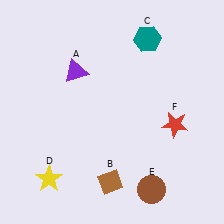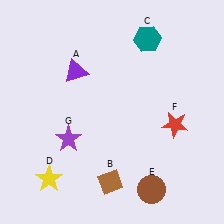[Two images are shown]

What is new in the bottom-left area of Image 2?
A purple star (G) was added in the bottom-left area of Image 2.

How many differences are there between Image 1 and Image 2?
There is 1 difference between the two images.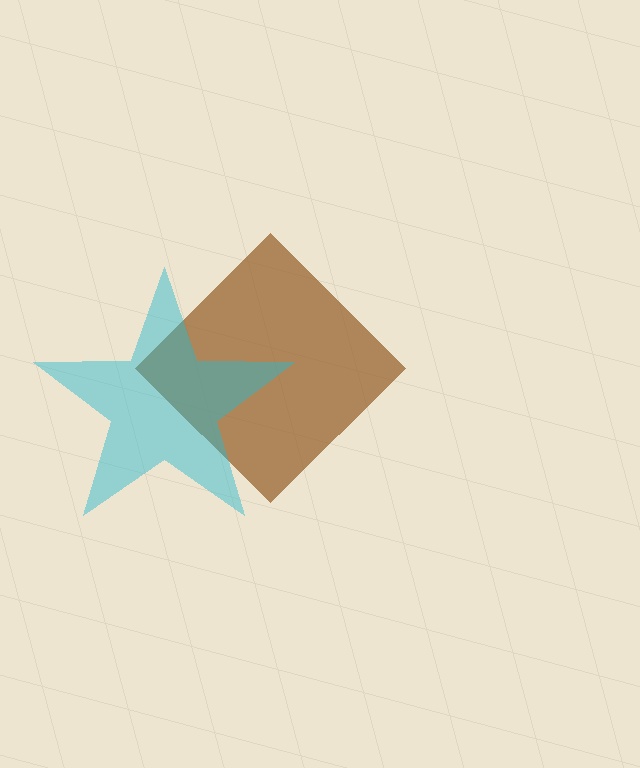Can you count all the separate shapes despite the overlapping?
Yes, there are 2 separate shapes.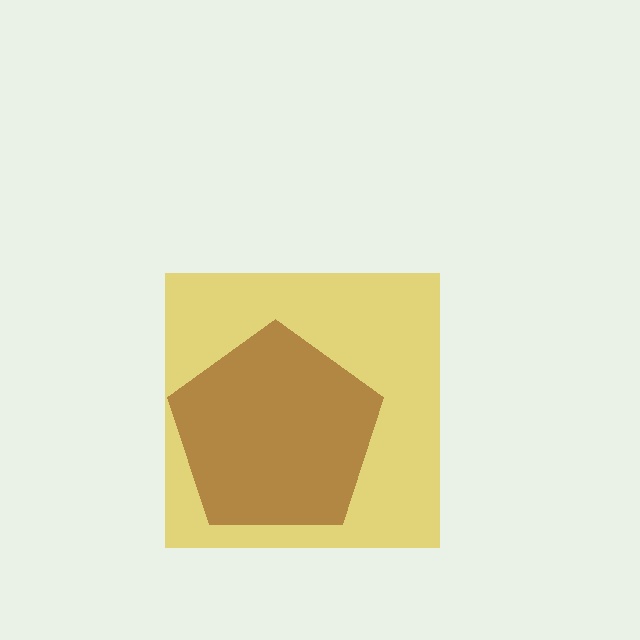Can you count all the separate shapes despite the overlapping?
Yes, there are 2 separate shapes.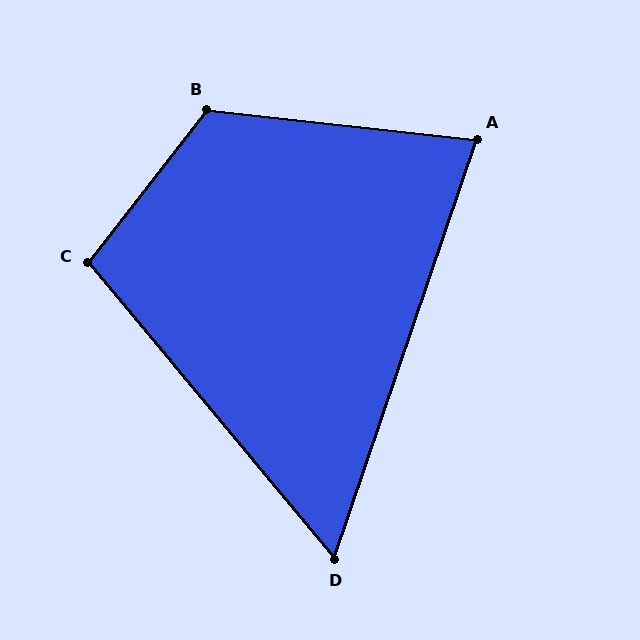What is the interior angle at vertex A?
Approximately 77 degrees (acute).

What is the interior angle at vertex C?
Approximately 103 degrees (obtuse).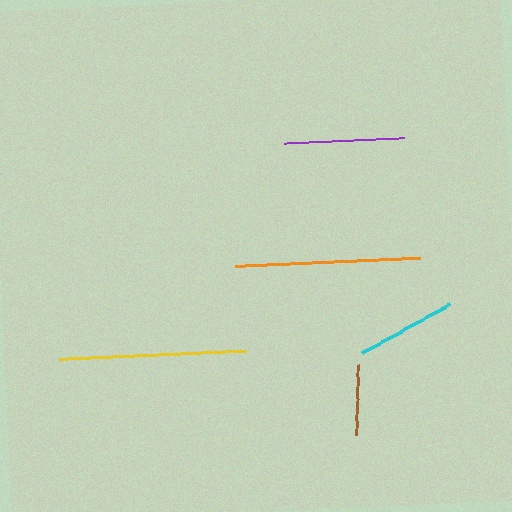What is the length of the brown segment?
The brown segment is approximately 70 pixels long.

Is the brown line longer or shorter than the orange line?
The orange line is longer than the brown line.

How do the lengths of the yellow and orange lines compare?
The yellow and orange lines are approximately the same length.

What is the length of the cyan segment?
The cyan segment is approximately 100 pixels long.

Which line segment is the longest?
The yellow line is the longest at approximately 187 pixels.